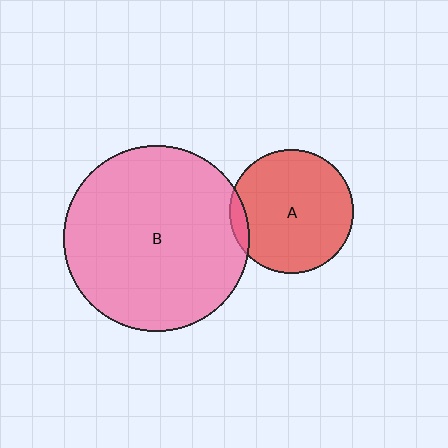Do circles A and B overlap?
Yes.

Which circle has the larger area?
Circle B (pink).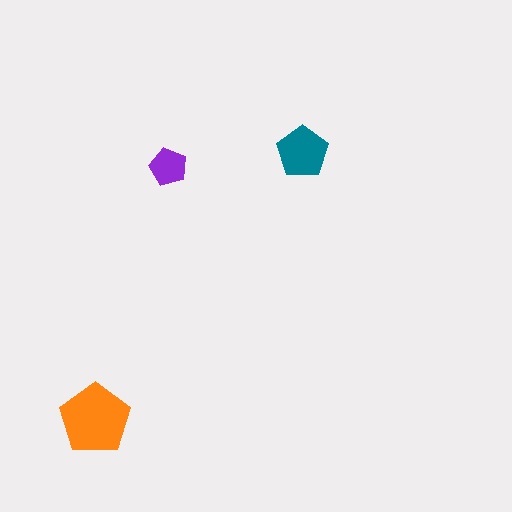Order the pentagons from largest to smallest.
the orange one, the teal one, the purple one.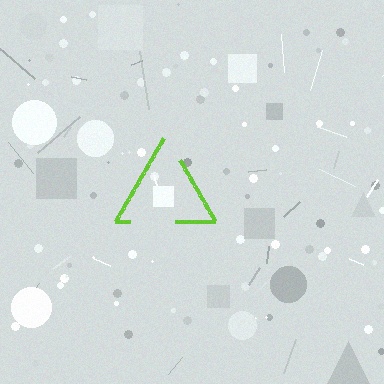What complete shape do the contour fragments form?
The contour fragments form a triangle.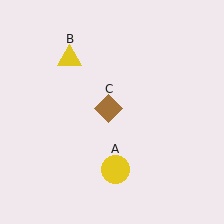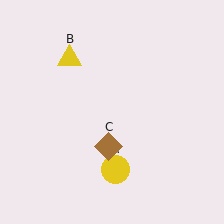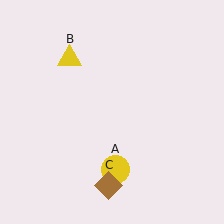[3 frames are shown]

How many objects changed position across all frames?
1 object changed position: brown diamond (object C).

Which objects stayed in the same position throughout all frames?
Yellow circle (object A) and yellow triangle (object B) remained stationary.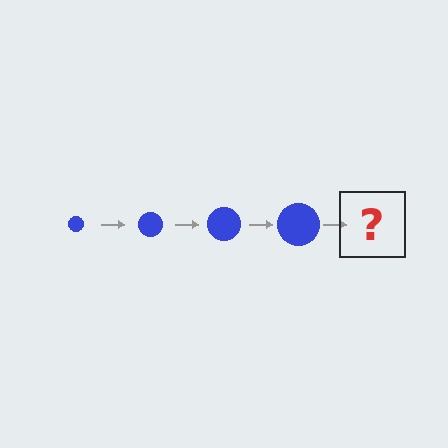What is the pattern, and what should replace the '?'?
The pattern is that the circle gets progressively larger each step. The '?' should be a blue circle, larger than the previous one.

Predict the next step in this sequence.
The next step is a blue circle, larger than the previous one.